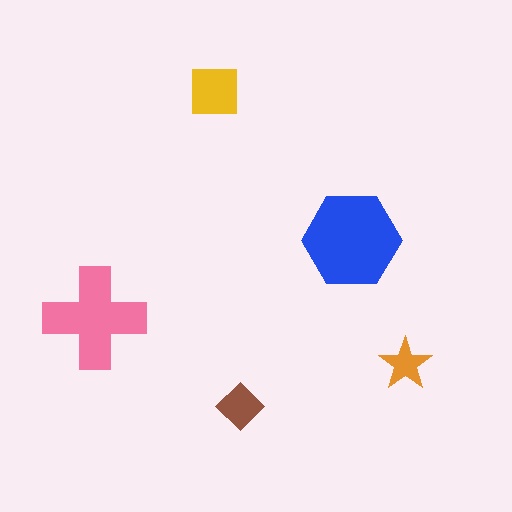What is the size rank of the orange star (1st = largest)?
5th.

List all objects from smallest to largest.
The orange star, the brown diamond, the yellow square, the pink cross, the blue hexagon.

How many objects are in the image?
There are 5 objects in the image.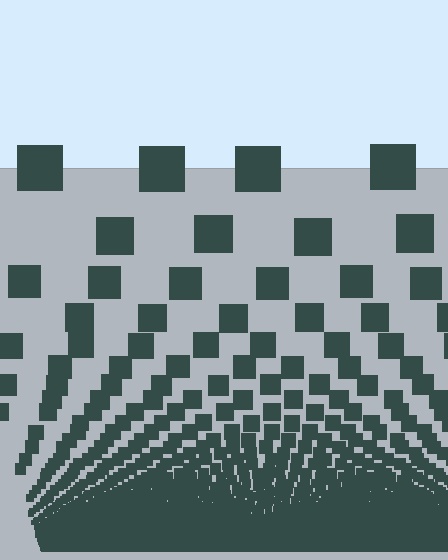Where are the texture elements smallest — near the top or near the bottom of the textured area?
Near the bottom.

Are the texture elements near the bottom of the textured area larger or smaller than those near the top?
Smaller. The gradient is inverted — elements near the bottom are smaller and denser.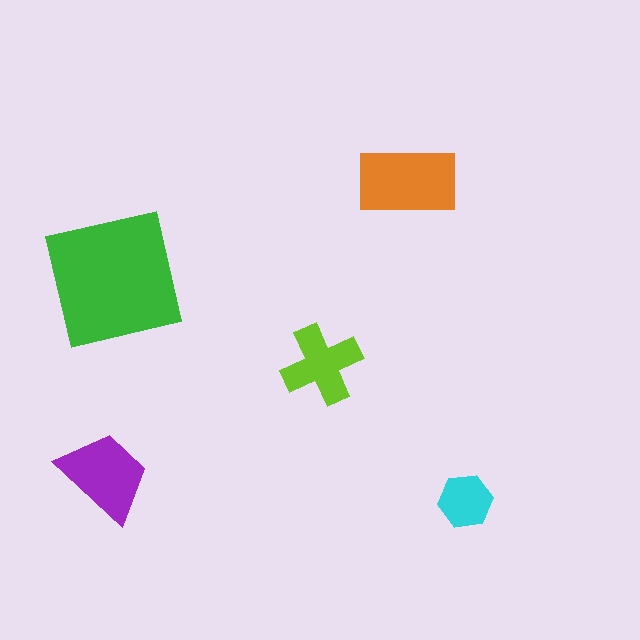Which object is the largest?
The green square.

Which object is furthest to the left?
The purple trapezoid is leftmost.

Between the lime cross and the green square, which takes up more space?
The green square.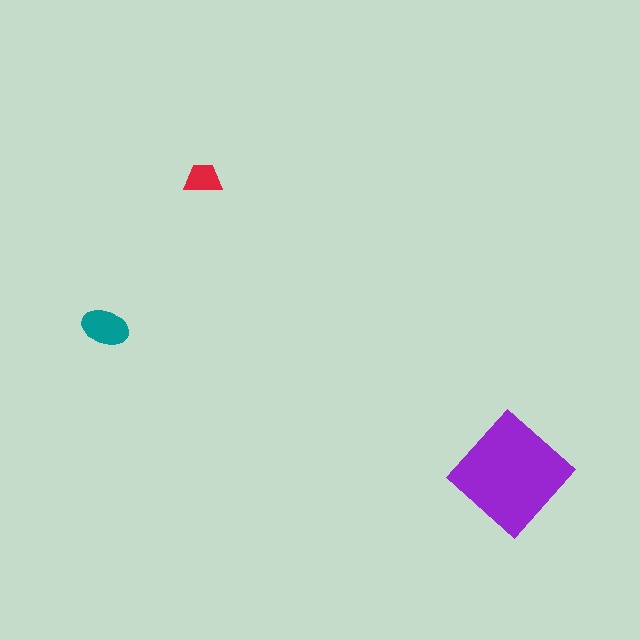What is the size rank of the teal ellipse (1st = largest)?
2nd.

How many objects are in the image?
There are 3 objects in the image.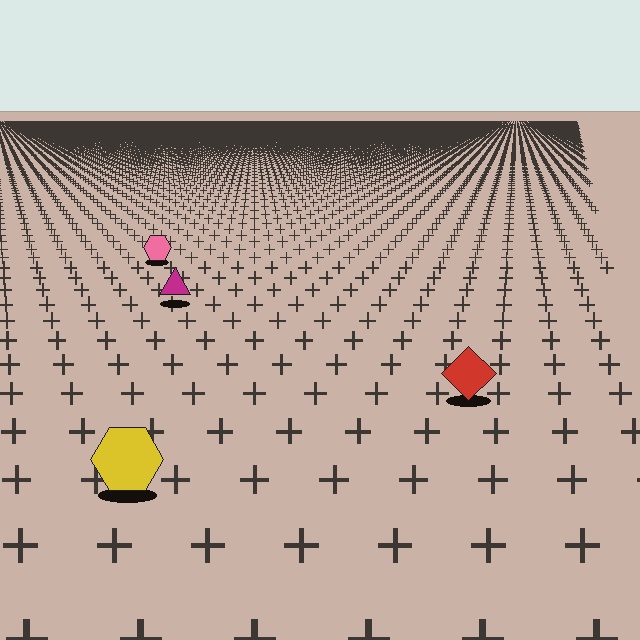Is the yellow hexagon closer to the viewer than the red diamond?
Yes. The yellow hexagon is closer — you can tell from the texture gradient: the ground texture is coarser near it.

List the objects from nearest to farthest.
From nearest to farthest: the yellow hexagon, the red diamond, the magenta triangle, the pink hexagon.